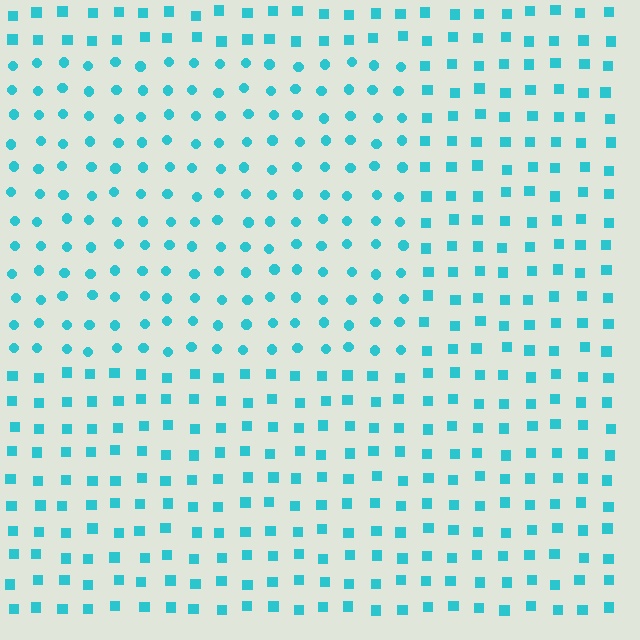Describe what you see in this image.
The image is filled with small cyan elements arranged in a uniform grid. A rectangle-shaped region contains circles, while the surrounding area contains squares. The boundary is defined purely by the change in element shape.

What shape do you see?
I see a rectangle.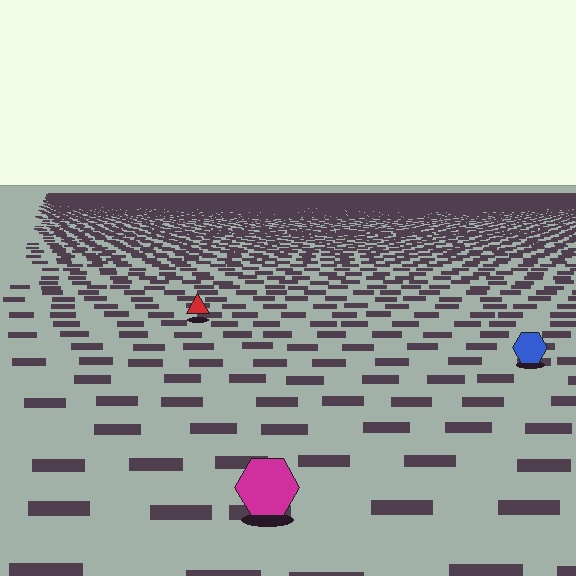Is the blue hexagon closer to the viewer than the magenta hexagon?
No. The magenta hexagon is closer — you can tell from the texture gradient: the ground texture is coarser near it.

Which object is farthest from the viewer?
The red triangle is farthest from the viewer. It appears smaller and the ground texture around it is denser.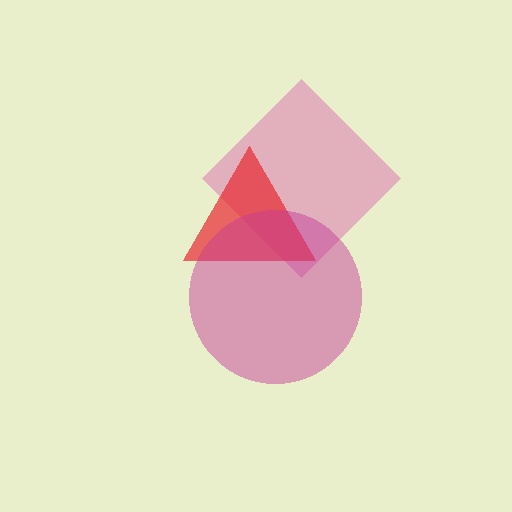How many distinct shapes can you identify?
There are 3 distinct shapes: a pink diamond, a red triangle, a magenta circle.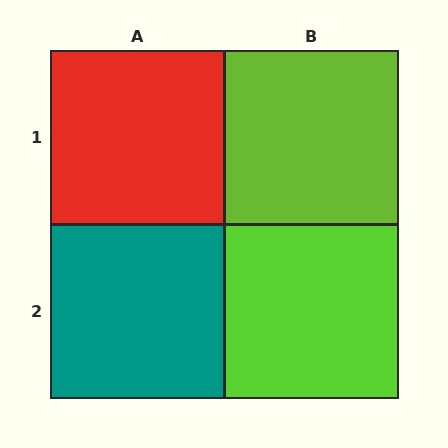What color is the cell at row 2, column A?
Teal.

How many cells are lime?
2 cells are lime.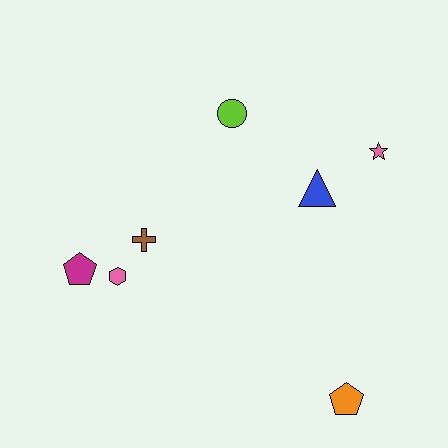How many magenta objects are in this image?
There is 1 magenta object.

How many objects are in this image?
There are 7 objects.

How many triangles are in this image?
There is 1 triangle.